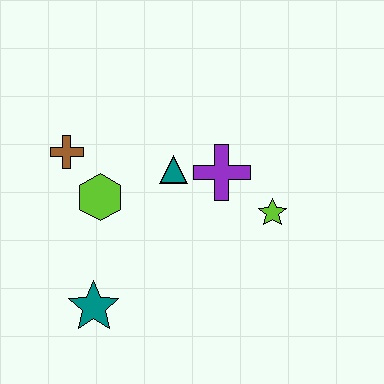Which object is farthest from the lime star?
The brown cross is farthest from the lime star.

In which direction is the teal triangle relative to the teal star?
The teal triangle is above the teal star.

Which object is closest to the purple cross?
The teal triangle is closest to the purple cross.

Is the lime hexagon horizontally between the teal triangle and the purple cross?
No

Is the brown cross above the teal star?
Yes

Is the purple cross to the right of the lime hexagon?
Yes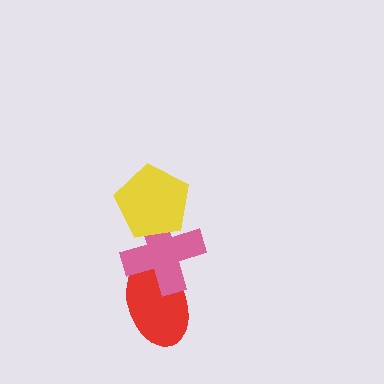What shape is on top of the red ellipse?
The pink cross is on top of the red ellipse.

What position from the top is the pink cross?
The pink cross is 2nd from the top.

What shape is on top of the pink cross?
The yellow pentagon is on top of the pink cross.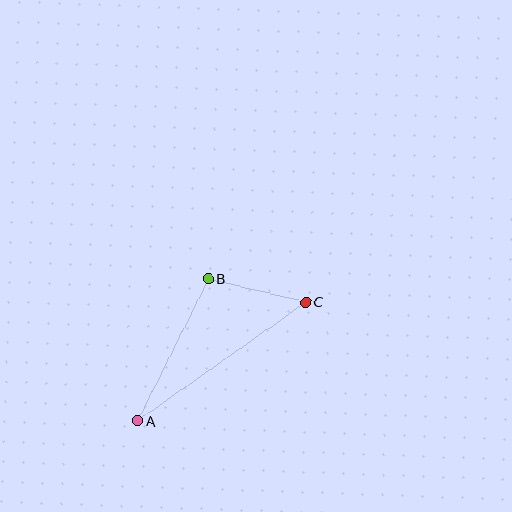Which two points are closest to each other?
Points B and C are closest to each other.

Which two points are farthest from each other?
Points A and C are farthest from each other.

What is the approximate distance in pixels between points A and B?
The distance between A and B is approximately 159 pixels.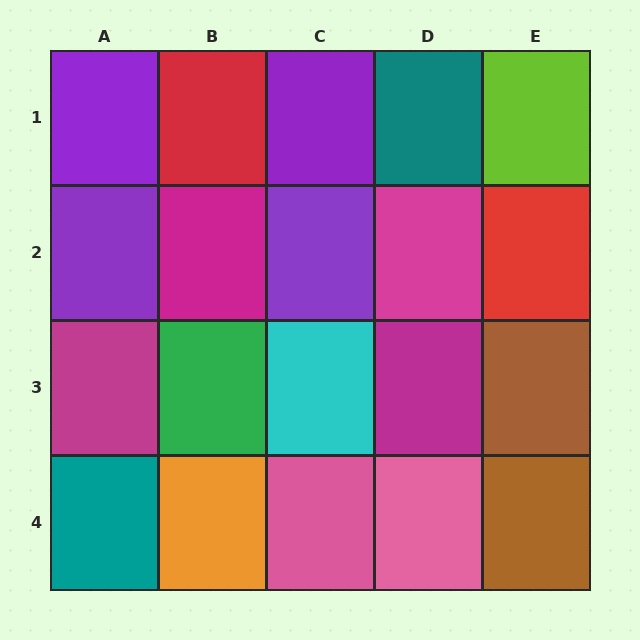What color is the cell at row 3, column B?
Green.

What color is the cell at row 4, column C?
Pink.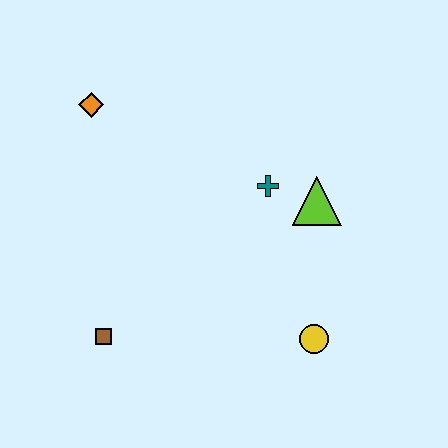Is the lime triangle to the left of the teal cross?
No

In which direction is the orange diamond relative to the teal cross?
The orange diamond is to the left of the teal cross.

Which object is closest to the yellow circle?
The lime triangle is closest to the yellow circle.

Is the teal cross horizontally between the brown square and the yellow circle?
Yes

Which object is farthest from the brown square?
The lime triangle is farthest from the brown square.